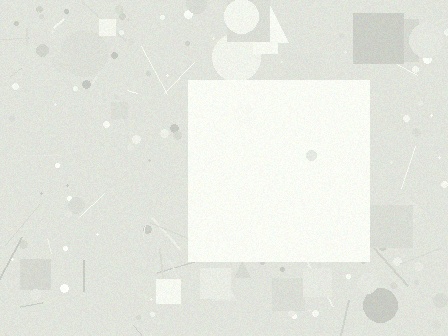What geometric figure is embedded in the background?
A square is embedded in the background.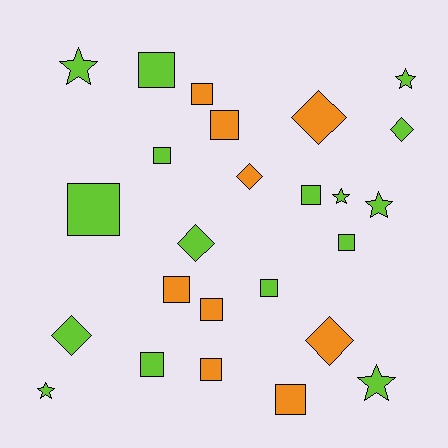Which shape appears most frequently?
Square, with 13 objects.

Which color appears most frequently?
Lime, with 16 objects.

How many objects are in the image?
There are 25 objects.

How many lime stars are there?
There are 6 lime stars.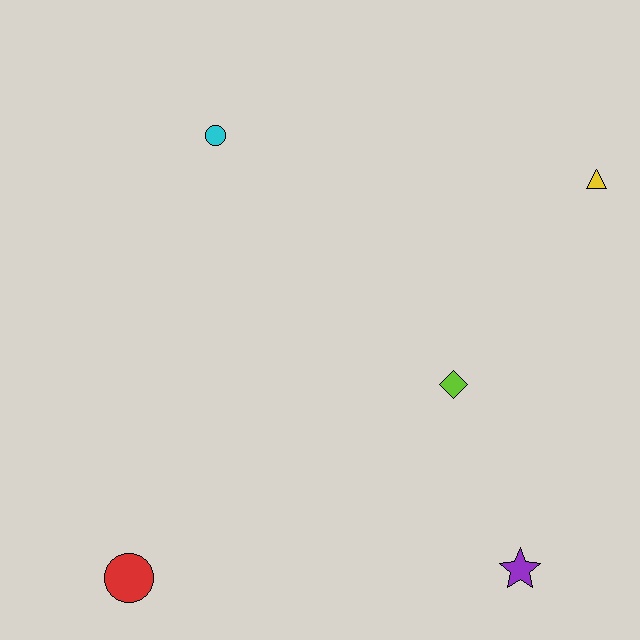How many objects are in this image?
There are 5 objects.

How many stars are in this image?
There is 1 star.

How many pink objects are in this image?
There are no pink objects.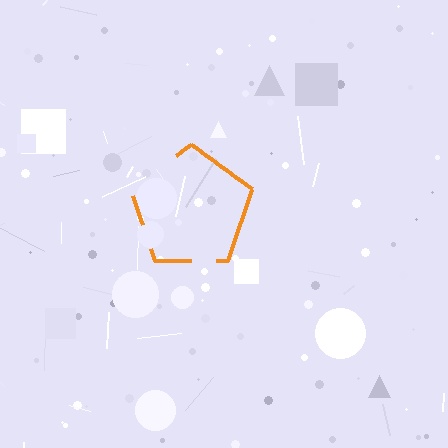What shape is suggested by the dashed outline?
The dashed outline suggests a pentagon.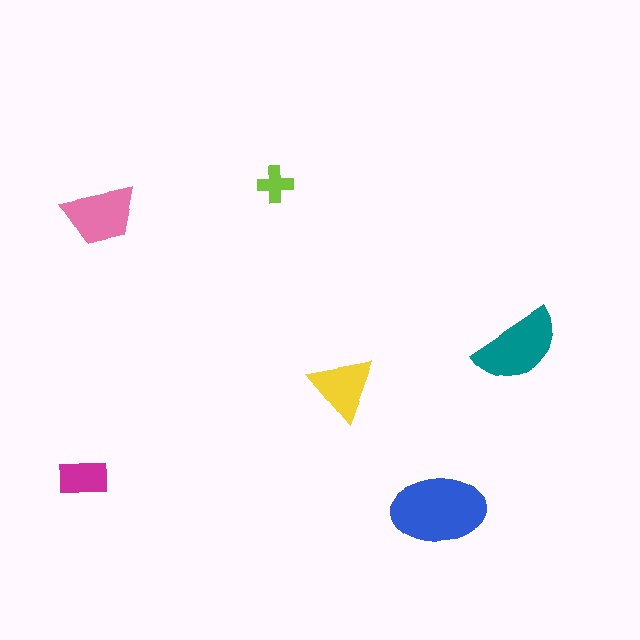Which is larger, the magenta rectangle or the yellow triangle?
The yellow triangle.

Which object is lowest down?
The blue ellipse is bottommost.